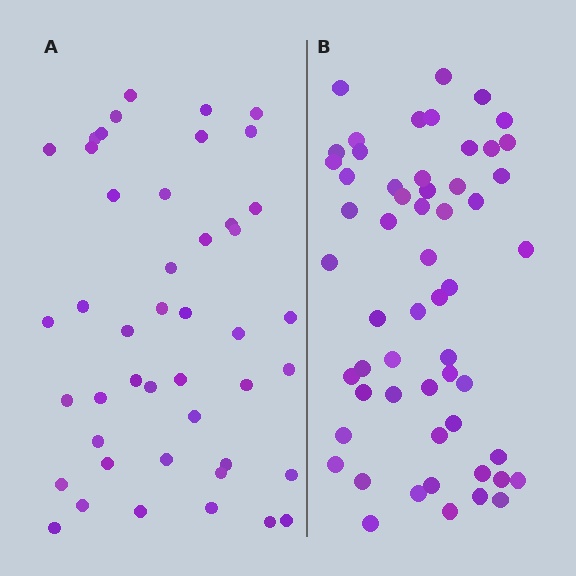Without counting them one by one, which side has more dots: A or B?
Region B (the right region) has more dots.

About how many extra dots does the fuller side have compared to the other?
Region B has roughly 12 or so more dots than region A.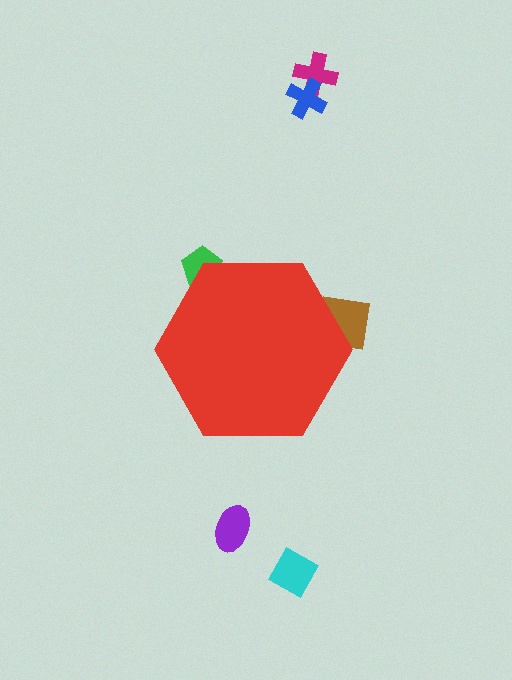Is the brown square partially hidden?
Yes, the brown square is partially hidden behind the red hexagon.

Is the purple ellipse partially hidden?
No, the purple ellipse is fully visible.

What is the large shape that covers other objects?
A red hexagon.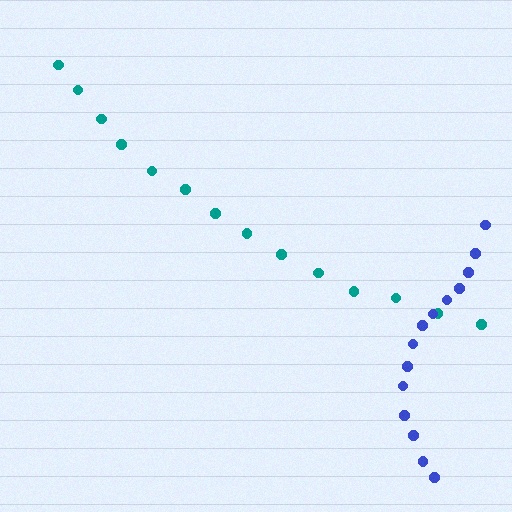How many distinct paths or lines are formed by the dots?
There are 2 distinct paths.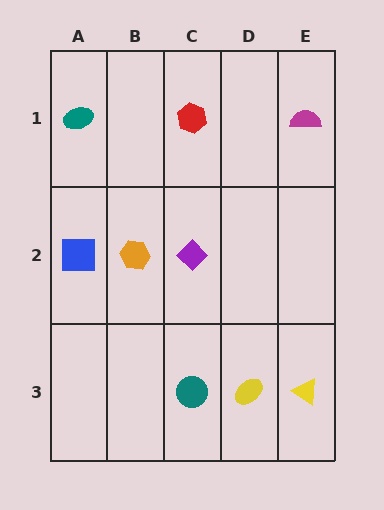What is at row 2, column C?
A purple diamond.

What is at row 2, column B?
An orange hexagon.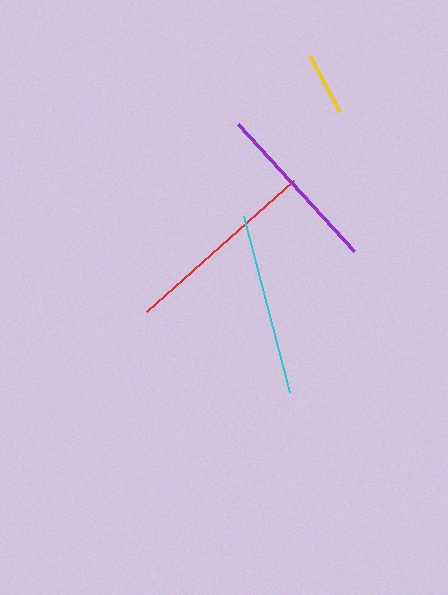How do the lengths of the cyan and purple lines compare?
The cyan and purple lines are approximately the same length.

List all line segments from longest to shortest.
From longest to shortest: red, cyan, purple, yellow.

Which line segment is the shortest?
The yellow line is the shortest at approximately 64 pixels.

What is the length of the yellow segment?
The yellow segment is approximately 64 pixels long.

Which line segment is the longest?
The red line is the longest at approximately 197 pixels.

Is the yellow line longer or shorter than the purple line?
The purple line is longer than the yellow line.